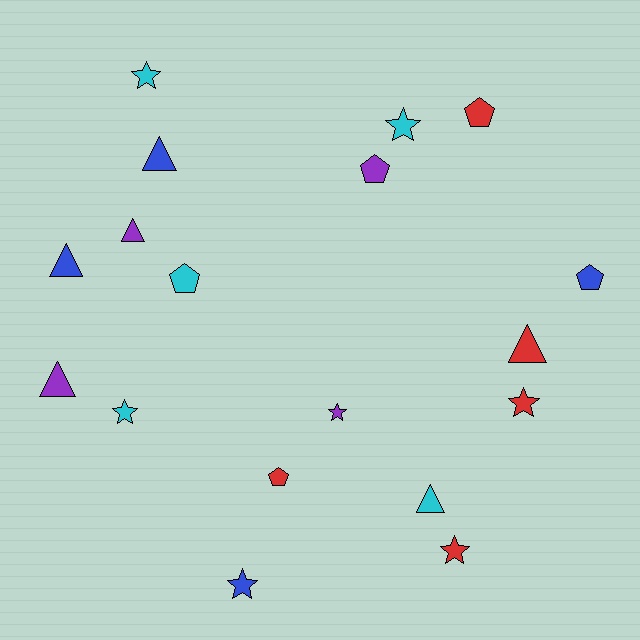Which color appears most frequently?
Cyan, with 5 objects.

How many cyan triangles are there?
There is 1 cyan triangle.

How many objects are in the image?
There are 18 objects.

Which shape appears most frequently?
Star, with 7 objects.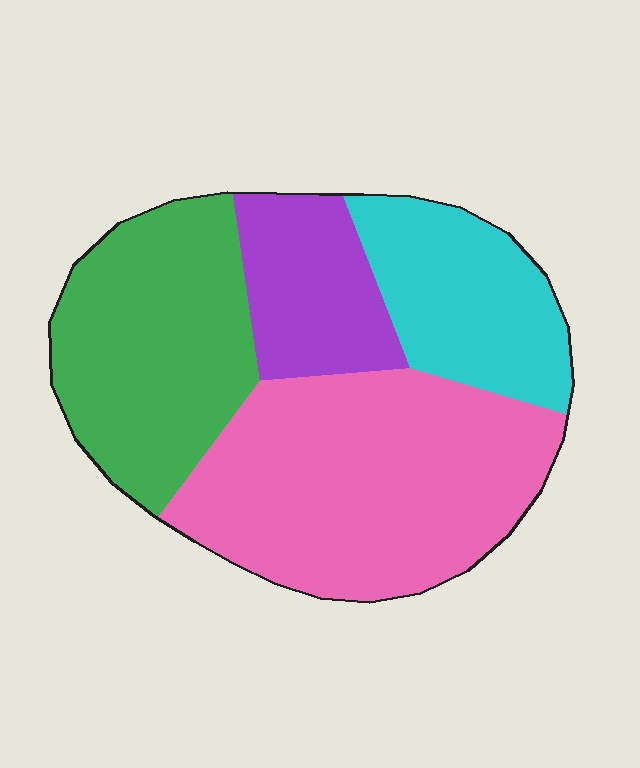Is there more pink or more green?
Pink.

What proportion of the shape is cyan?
Cyan covers roughly 20% of the shape.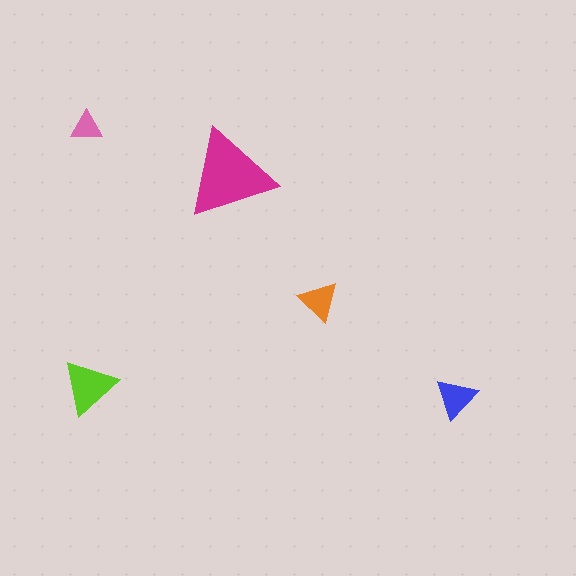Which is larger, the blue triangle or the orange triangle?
The blue one.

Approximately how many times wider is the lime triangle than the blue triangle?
About 1.5 times wider.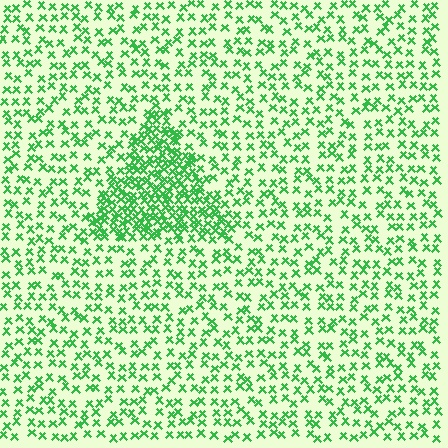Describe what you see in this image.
The image contains small green elements arranged at two different densities. A triangle-shaped region is visible where the elements are more densely packed than the surrounding area.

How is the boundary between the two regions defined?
The boundary is defined by a change in element density (approximately 2.5x ratio). All elements are the same color, size, and shape.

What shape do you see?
I see a triangle.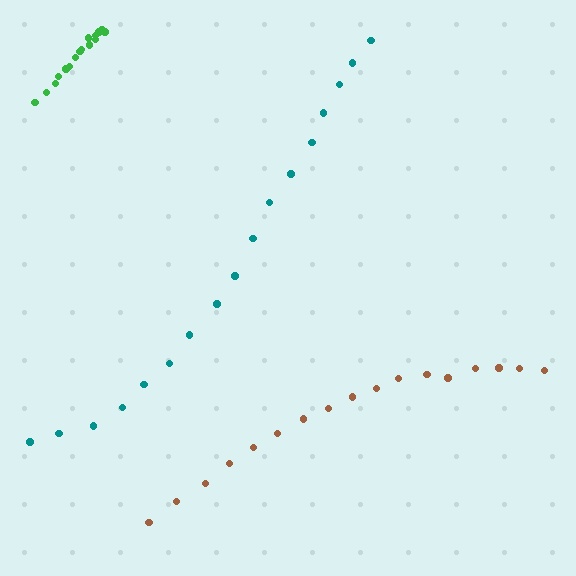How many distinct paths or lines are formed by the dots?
There are 3 distinct paths.